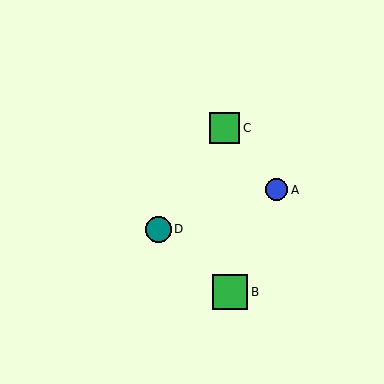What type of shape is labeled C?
Shape C is a green square.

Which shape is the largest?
The green square (labeled B) is the largest.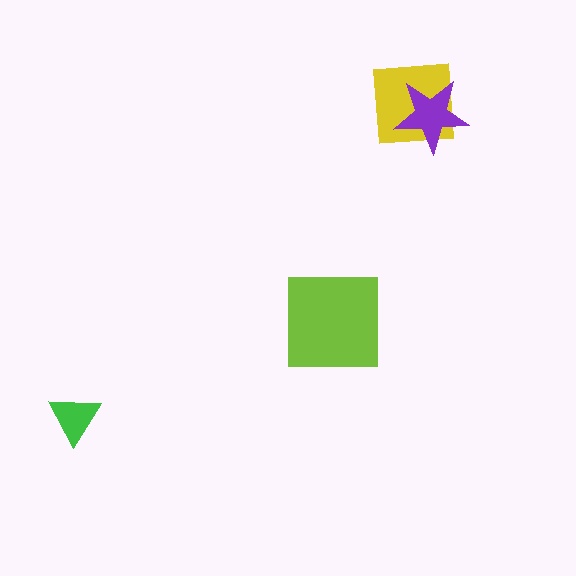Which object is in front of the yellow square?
The purple star is in front of the yellow square.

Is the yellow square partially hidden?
Yes, it is partially covered by another shape.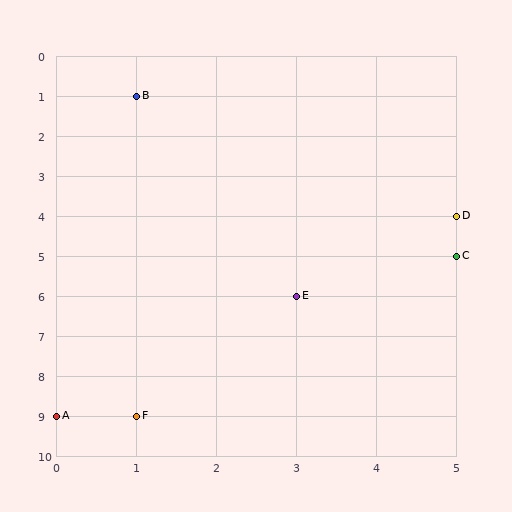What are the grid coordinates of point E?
Point E is at grid coordinates (3, 6).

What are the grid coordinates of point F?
Point F is at grid coordinates (1, 9).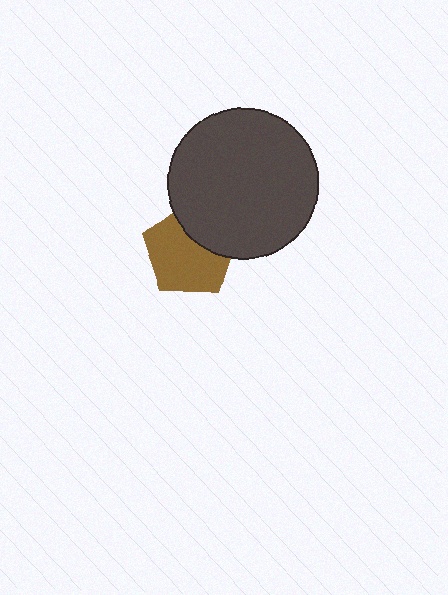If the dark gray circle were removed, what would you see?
You would see the complete brown pentagon.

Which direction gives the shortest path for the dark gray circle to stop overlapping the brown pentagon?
Moving up gives the shortest separation.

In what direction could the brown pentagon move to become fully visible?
The brown pentagon could move down. That would shift it out from behind the dark gray circle entirely.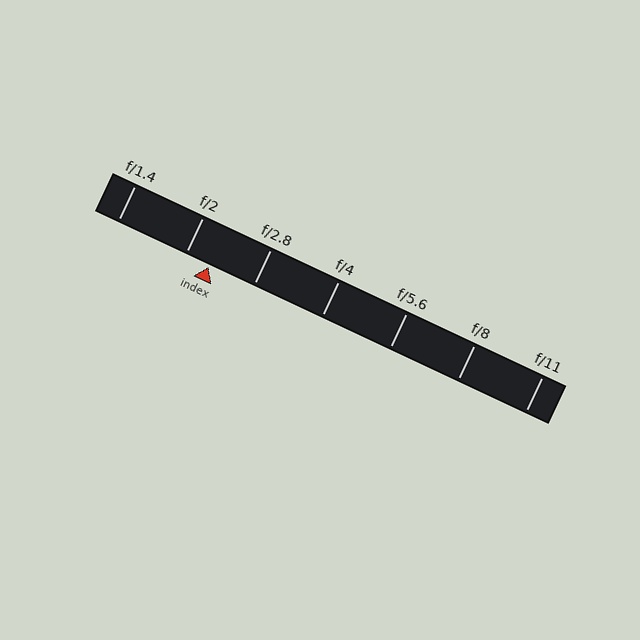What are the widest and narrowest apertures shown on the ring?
The widest aperture shown is f/1.4 and the narrowest is f/11.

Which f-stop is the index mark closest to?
The index mark is closest to f/2.